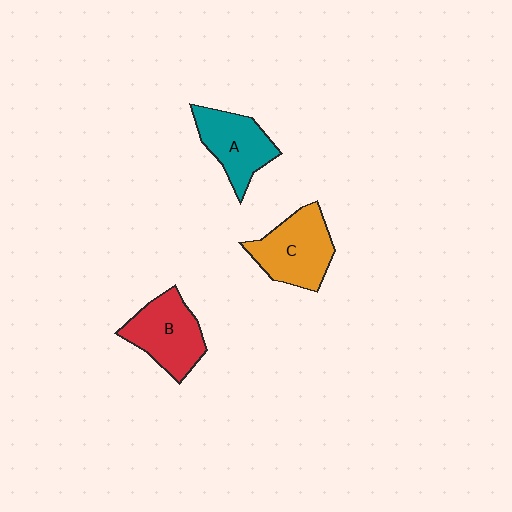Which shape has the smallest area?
Shape A (teal).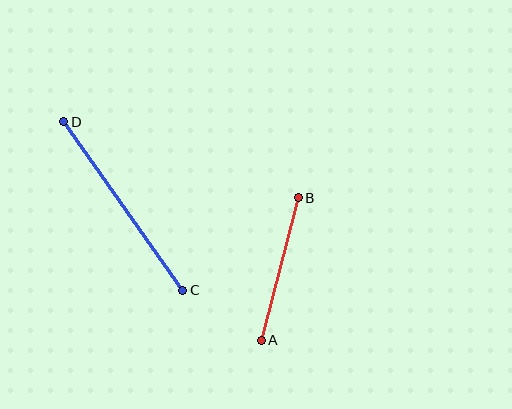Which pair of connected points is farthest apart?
Points C and D are farthest apart.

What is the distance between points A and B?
The distance is approximately 147 pixels.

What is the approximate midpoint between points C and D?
The midpoint is at approximately (123, 206) pixels.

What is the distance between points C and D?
The distance is approximately 206 pixels.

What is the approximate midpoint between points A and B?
The midpoint is at approximately (280, 269) pixels.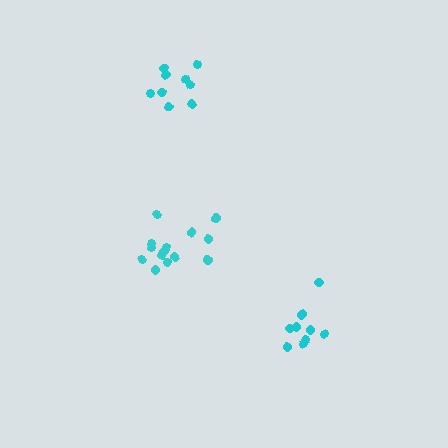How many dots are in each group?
Group 1: 9 dots, Group 2: 14 dots, Group 3: 9 dots (32 total).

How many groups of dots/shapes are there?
There are 3 groups.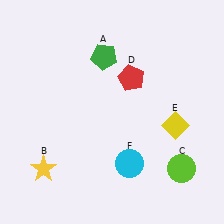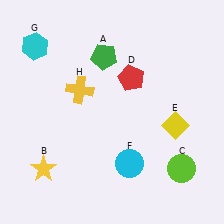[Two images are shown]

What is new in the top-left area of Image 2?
A yellow cross (H) was added in the top-left area of Image 2.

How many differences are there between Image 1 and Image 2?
There are 2 differences between the two images.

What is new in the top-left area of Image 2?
A cyan hexagon (G) was added in the top-left area of Image 2.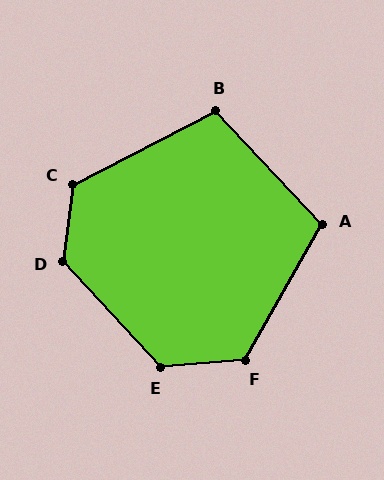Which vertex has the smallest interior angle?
B, at approximately 106 degrees.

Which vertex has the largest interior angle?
D, at approximately 129 degrees.